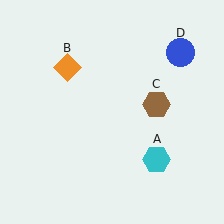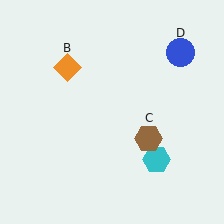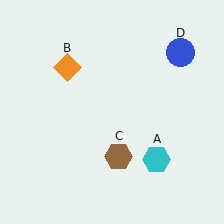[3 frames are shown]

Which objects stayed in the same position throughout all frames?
Cyan hexagon (object A) and orange diamond (object B) and blue circle (object D) remained stationary.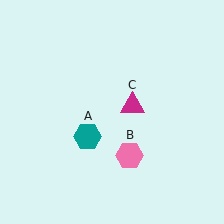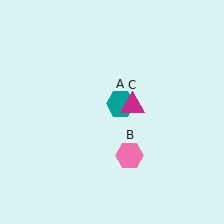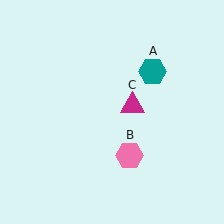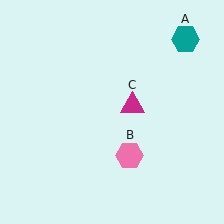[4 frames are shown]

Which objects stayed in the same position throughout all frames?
Pink hexagon (object B) and magenta triangle (object C) remained stationary.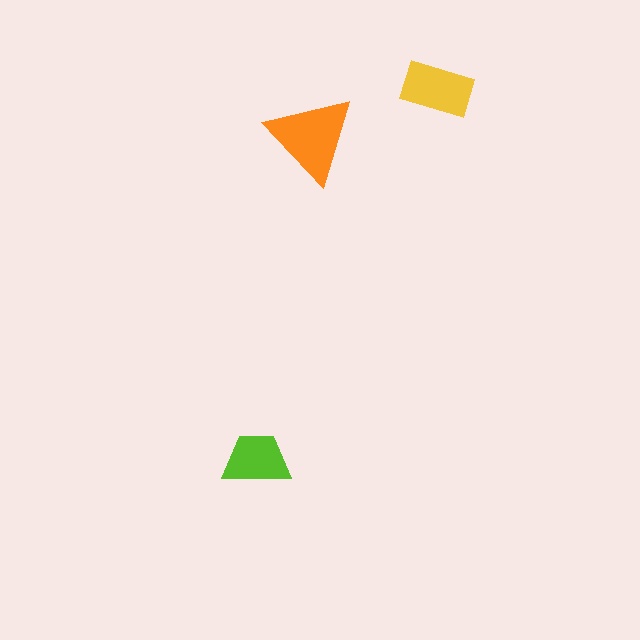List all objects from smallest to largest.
The lime trapezoid, the yellow rectangle, the orange triangle.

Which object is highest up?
The yellow rectangle is topmost.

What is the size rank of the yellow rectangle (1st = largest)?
2nd.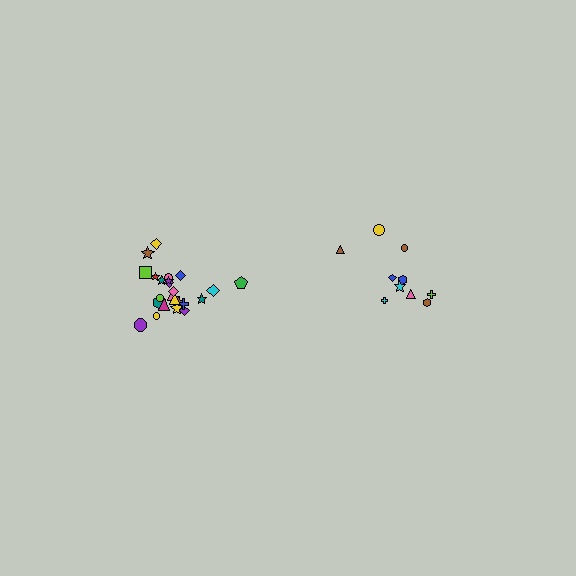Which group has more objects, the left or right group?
The left group.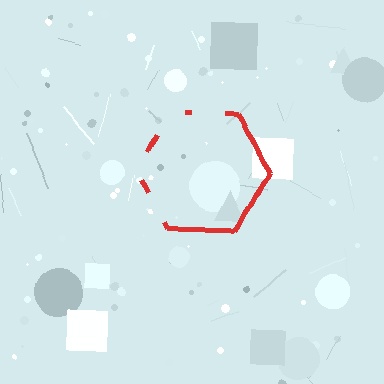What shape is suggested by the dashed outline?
The dashed outline suggests a hexagon.